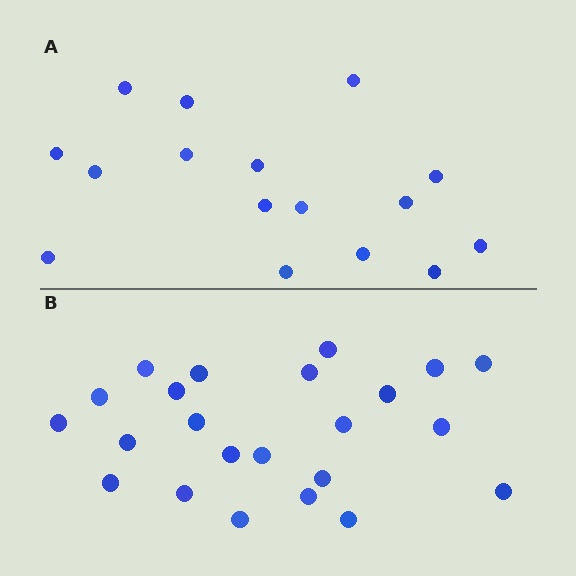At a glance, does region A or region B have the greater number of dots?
Region B (the bottom region) has more dots.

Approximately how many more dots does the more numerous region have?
Region B has roughly 8 or so more dots than region A.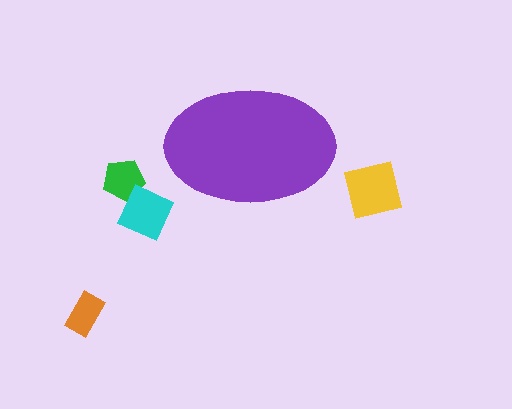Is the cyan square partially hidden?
No, the cyan square is fully visible.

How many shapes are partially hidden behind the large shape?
0 shapes are partially hidden.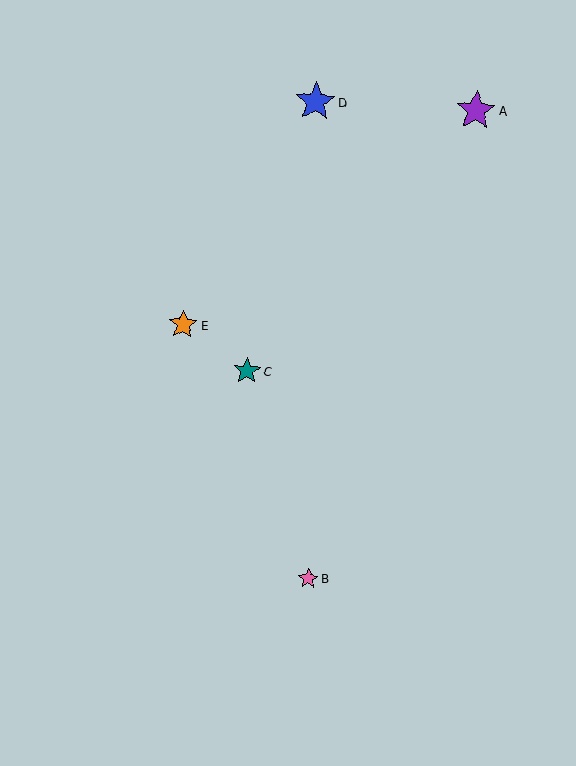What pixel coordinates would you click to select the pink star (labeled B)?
Click at (308, 579) to select the pink star B.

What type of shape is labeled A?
Shape A is a purple star.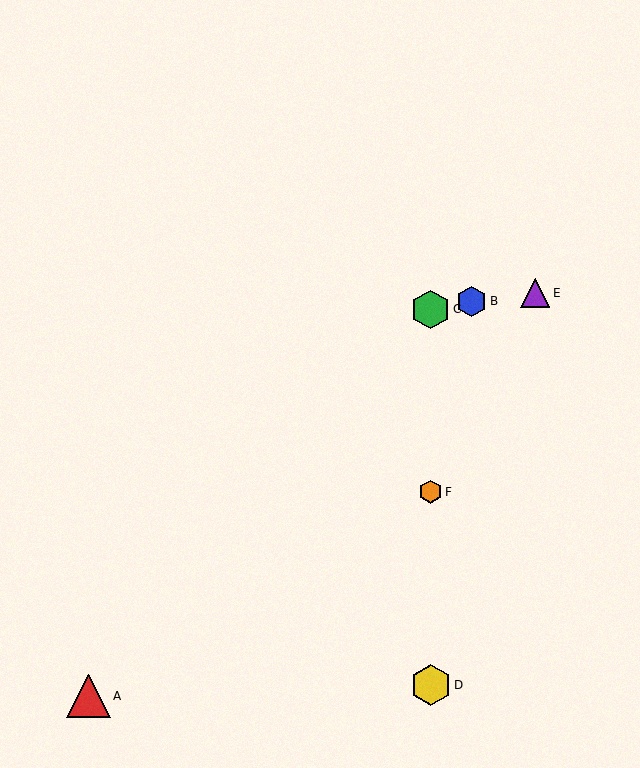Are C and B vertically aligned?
No, C is at x≈431 and B is at x≈472.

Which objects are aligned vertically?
Objects C, D, F are aligned vertically.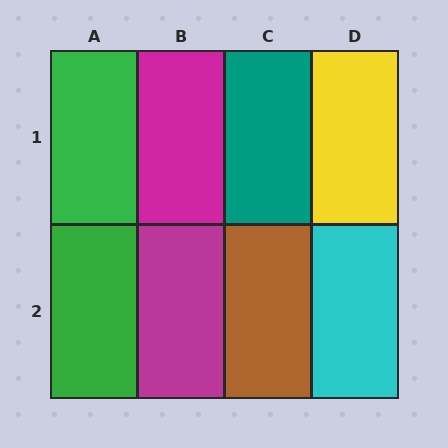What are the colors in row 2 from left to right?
Green, magenta, brown, cyan.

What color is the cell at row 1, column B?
Magenta.